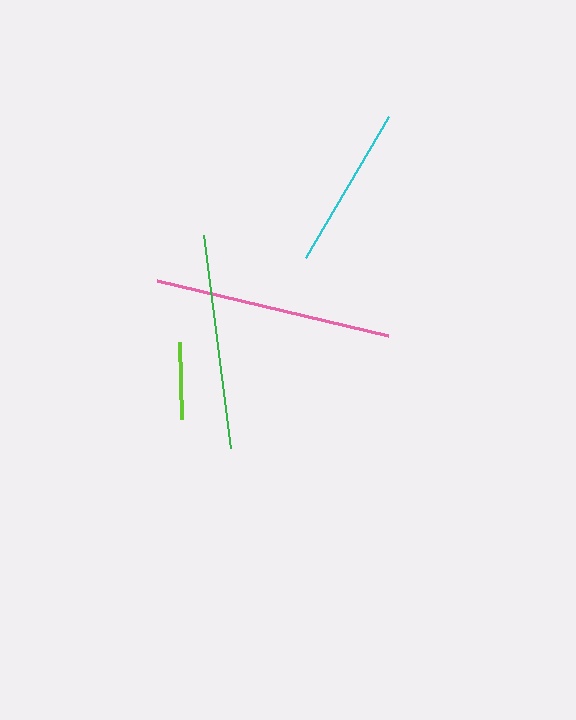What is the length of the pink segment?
The pink segment is approximately 237 pixels long.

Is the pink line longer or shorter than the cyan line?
The pink line is longer than the cyan line.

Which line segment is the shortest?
The lime line is the shortest at approximately 77 pixels.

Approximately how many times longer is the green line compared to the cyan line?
The green line is approximately 1.3 times the length of the cyan line.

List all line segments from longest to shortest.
From longest to shortest: pink, green, cyan, lime.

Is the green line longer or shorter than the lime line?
The green line is longer than the lime line.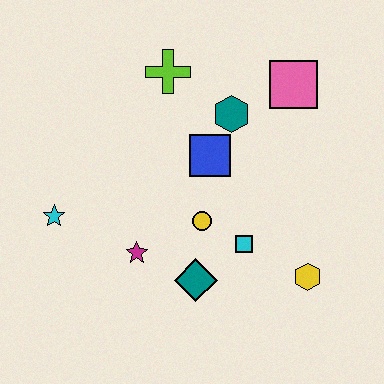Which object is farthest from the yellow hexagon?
The cyan star is farthest from the yellow hexagon.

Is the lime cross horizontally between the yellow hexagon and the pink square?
No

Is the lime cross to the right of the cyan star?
Yes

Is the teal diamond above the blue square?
No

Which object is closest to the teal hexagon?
The blue square is closest to the teal hexagon.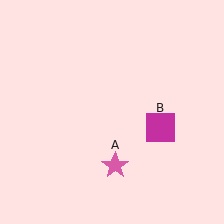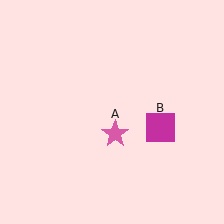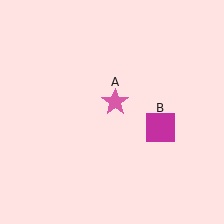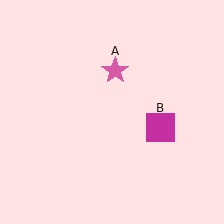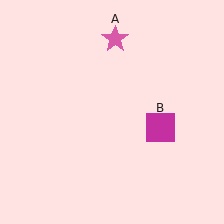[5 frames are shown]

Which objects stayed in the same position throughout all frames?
Magenta square (object B) remained stationary.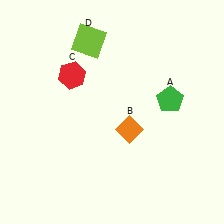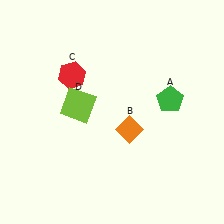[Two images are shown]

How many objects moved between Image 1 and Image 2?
1 object moved between the two images.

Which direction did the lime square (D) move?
The lime square (D) moved down.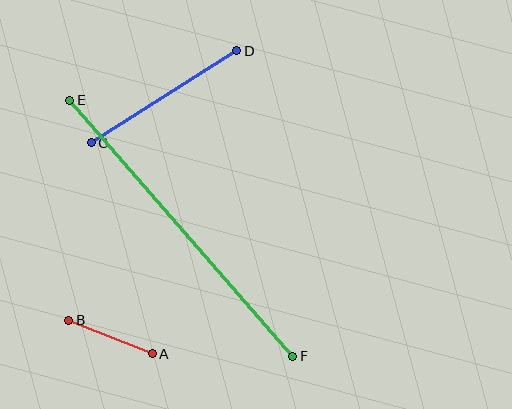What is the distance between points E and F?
The distance is approximately 339 pixels.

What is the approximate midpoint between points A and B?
The midpoint is at approximately (110, 337) pixels.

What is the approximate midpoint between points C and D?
The midpoint is at approximately (164, 97) pixels.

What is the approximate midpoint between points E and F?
The midpoint is at approximately (181, 228) pixels.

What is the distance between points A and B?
The distance is approximately 90 pixels.